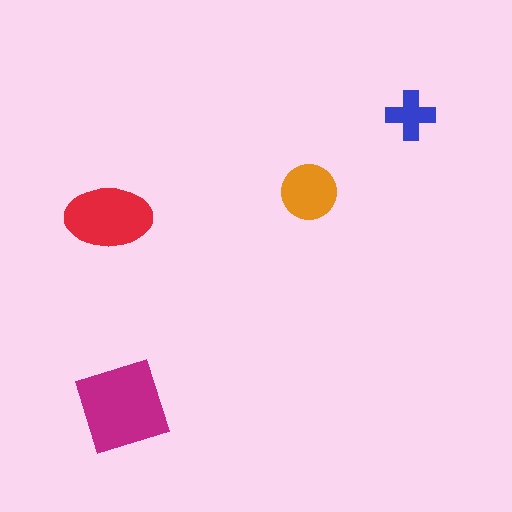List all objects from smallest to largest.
The blue cross, the orange circle, the red ellipse, the magenta square.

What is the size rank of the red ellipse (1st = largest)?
2nd.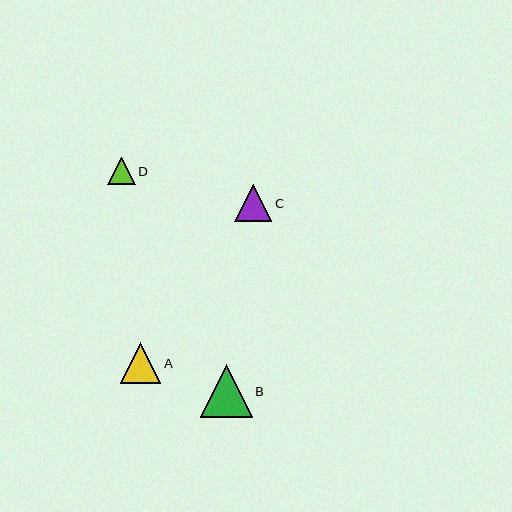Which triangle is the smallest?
Triangle D is the smallest with a size of approximately 27 pixels.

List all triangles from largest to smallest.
From largest to smallest: B, A, C, D.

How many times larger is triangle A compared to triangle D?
Triangle A is approximately 1.5 times the size of triangle D.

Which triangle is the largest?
Triangle B is the largest with a size of approximately 52 pixels.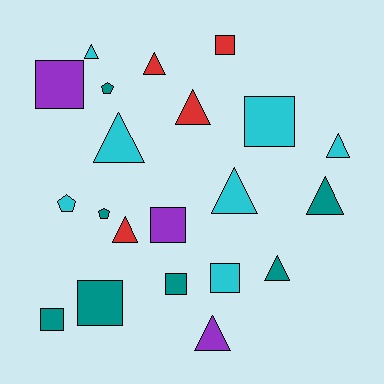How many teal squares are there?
There are 3 teal squares.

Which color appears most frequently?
Teal, with 7 objects.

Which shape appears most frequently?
Triangle, with 10 objects.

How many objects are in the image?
There are 21 objects.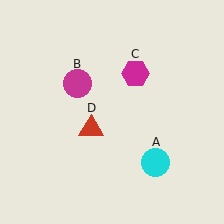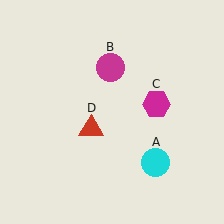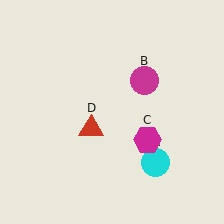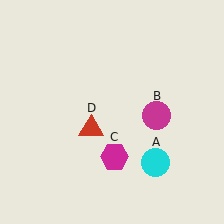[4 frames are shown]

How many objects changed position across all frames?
2 objects changed position: magenta circle (object B), magenta hexagon (object C).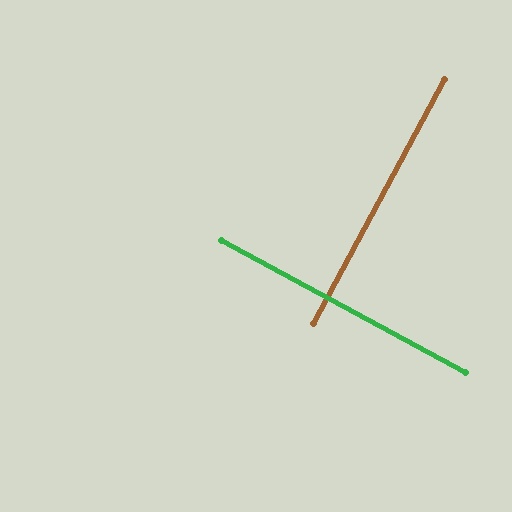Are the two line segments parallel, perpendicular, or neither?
Perpendicular — they meet at approximately 90°.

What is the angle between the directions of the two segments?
Approximately 90 degrees.